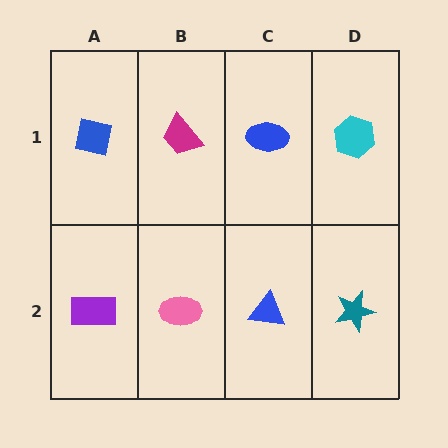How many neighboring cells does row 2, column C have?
3.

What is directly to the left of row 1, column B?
A blue square.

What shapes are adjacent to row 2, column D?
A cyan hexagon (row 1, column D), a blue triangle (row 2, column C).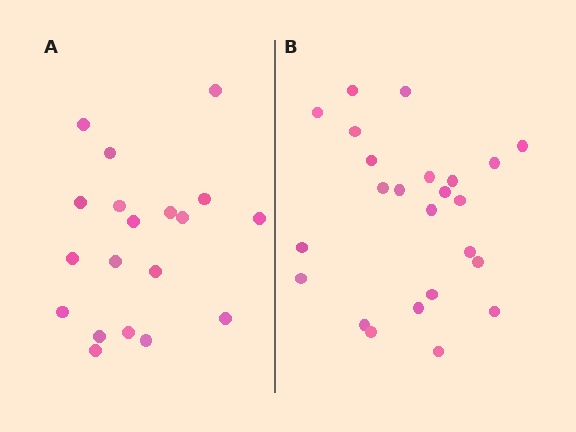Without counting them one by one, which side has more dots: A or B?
Region B (the right region) has more dots.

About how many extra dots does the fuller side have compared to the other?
Region B has about 5 more dots than region A.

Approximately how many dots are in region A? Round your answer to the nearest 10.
About 20 dots. (The exact count is 19, which rounds to 20.)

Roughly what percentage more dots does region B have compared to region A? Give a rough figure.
About 25% more.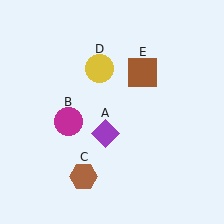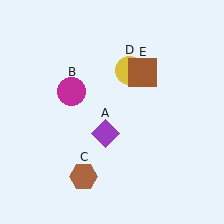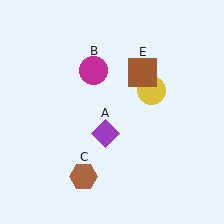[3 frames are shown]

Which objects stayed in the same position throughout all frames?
Purple diamond (object A) and brown hexagon (object C) and brown square (object E) remained stationary.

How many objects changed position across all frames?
2 objects changed position: magenta circle (object B), yellow circle (object D).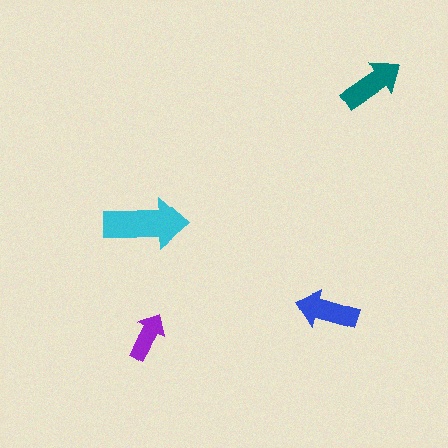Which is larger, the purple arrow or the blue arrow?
The blue one.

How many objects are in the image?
There are 4 objects in the image.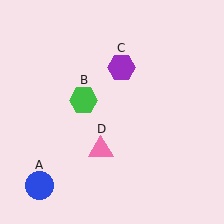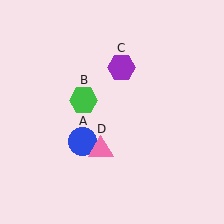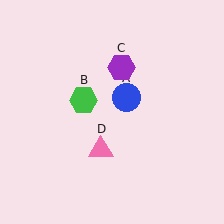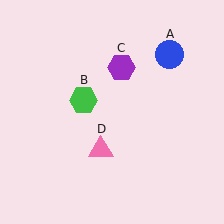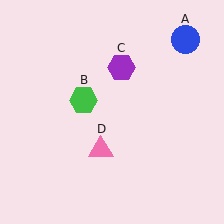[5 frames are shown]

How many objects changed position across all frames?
1 object changed position: blue circle (object A).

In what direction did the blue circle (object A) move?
The blue circle (object A) moved up and to the right.